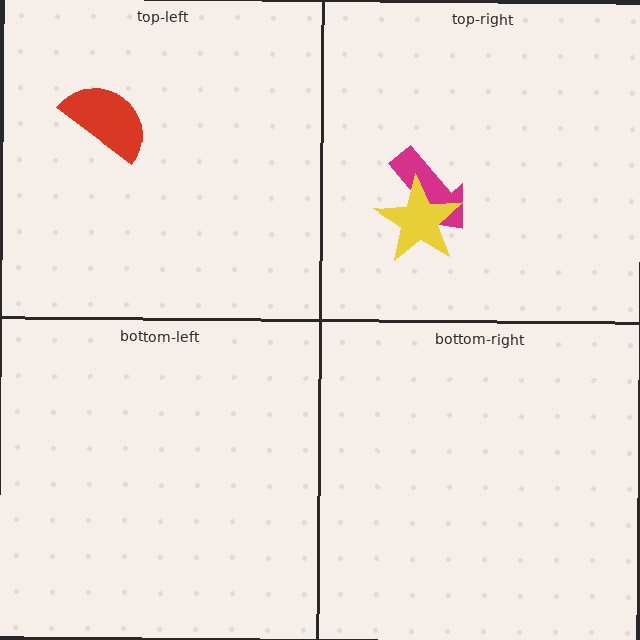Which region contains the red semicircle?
The top-left region.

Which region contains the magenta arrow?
The top-right region.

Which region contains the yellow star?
The top-right region.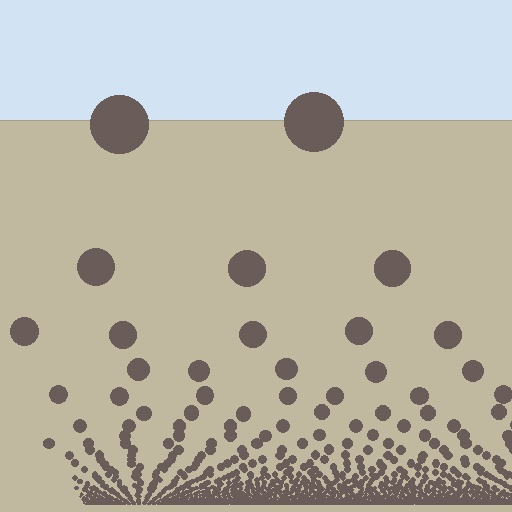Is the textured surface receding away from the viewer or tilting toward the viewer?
The surface appears to tilt toward the viewer. Texture elements get larger and sparser toward the top.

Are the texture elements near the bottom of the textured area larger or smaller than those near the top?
Smaller. The gradient is inverted — elements near the bottom are smaller and denser.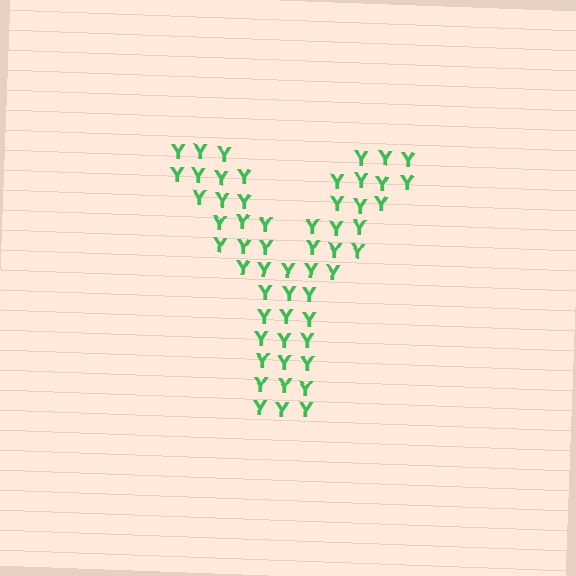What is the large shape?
The large shape is the letter Y.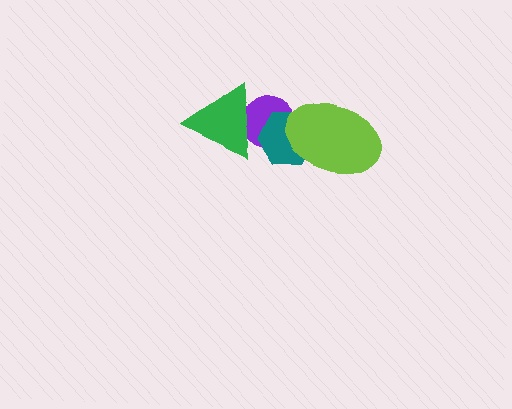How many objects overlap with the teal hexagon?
3 objects overlap with the teal hexagon.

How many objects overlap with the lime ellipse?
2 objects overlap with the lime ellipse.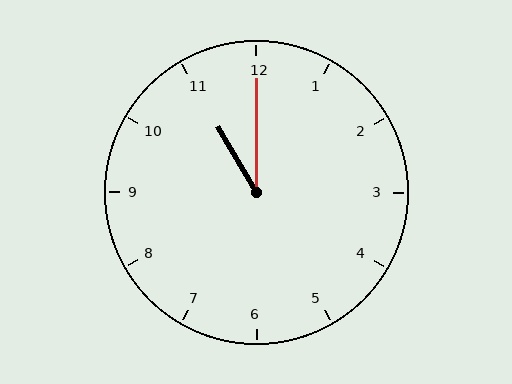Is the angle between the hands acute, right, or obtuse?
It is acute.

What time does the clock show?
11:00.